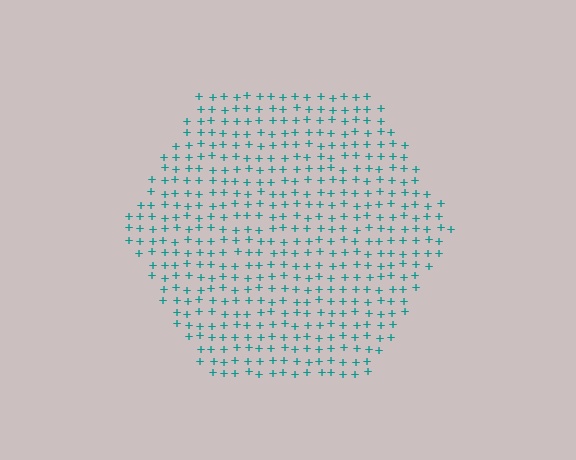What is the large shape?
The large shape is a hexagon.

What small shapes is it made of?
It is made of small plus signs.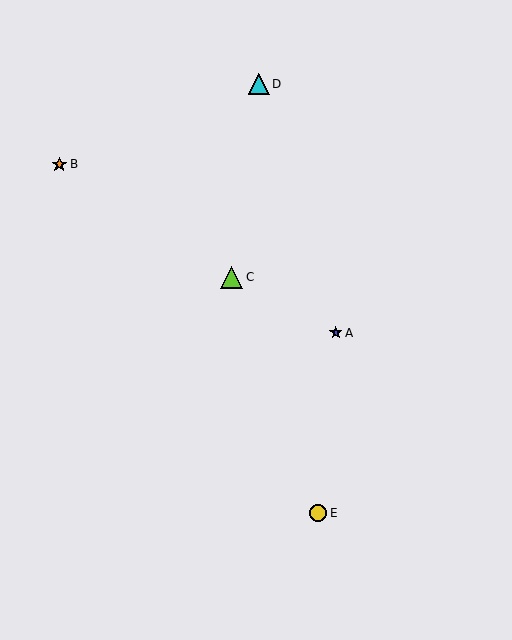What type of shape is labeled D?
Shape D is a cyan triangle.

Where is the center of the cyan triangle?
The center of the cyan triangle is at (259, 84).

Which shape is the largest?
The lime triangle (labeled C) is the largest.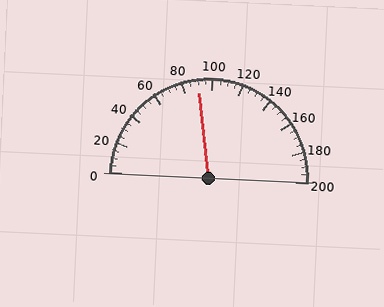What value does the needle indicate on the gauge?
The needle indicates approximately 90.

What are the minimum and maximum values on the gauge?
The gauge ranges from 0 to 200.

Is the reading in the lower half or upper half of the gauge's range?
The reading is in the lower half of the range (0 to 200).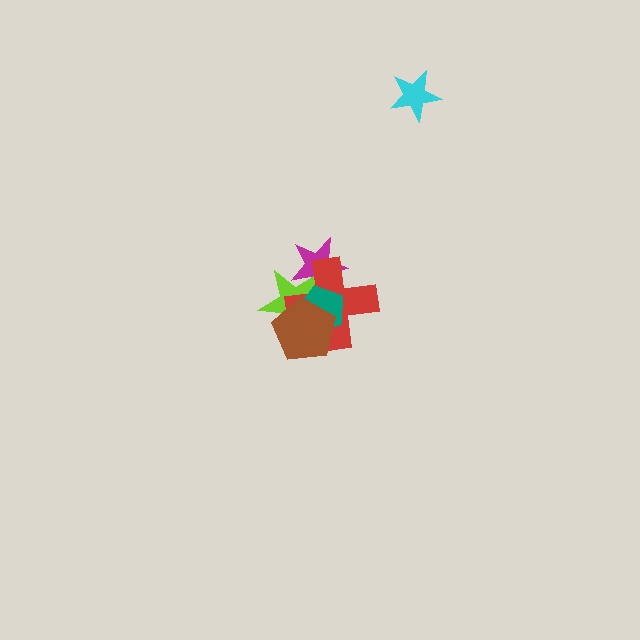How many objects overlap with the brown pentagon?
3 objects overlap with the brown pentagon.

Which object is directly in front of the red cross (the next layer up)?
The teal pentagon is directly in front of the red cross.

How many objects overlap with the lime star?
4 objects overlap with the lime star.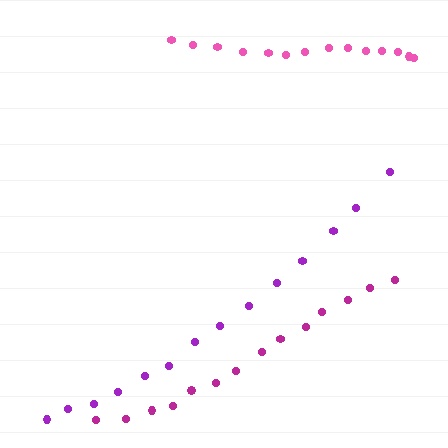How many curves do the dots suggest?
There are 3 distinct paths.